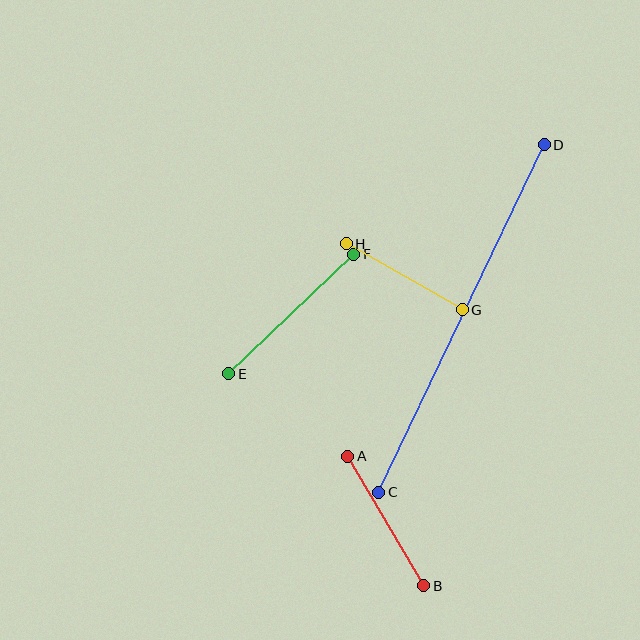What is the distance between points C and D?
The distance is approximately 385 pixels.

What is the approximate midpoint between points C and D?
The midpoint is at approximately (461, 319) pixels.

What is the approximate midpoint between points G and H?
The midpoint is at approximately (404, 277) pixels.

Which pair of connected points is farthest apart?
Points C and D are farthest apart.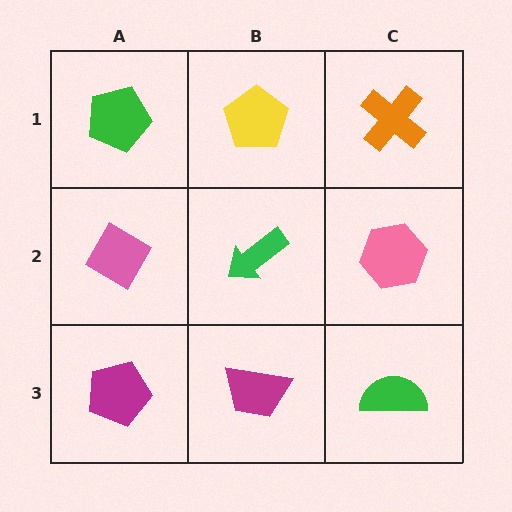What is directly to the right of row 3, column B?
A green semicircle.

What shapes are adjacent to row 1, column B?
A green arrow (row 2, column B), a green pentagon (row 1, column A), an orange cross (row 1, column C).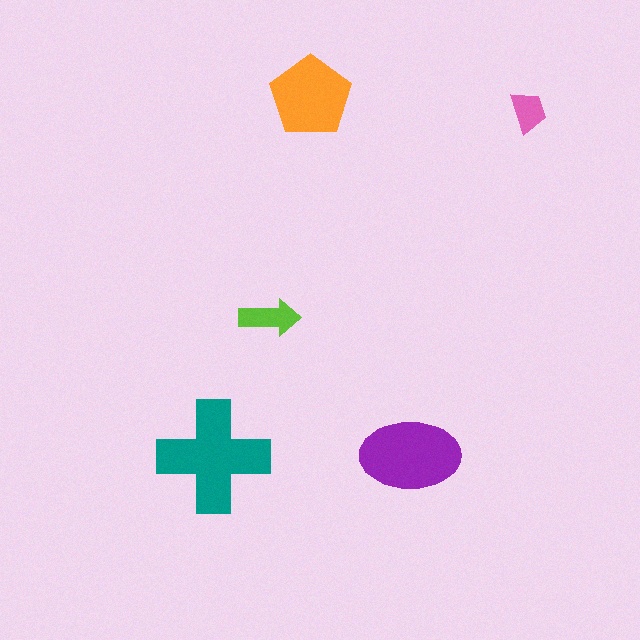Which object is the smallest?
The pink trapezoid.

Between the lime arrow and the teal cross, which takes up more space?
The teal cross.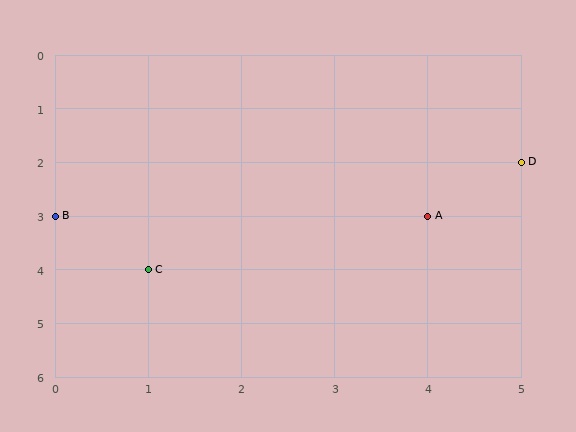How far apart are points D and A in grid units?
Points D and A are 1 column and 1 row apart (about 1.4 grid units diagonally).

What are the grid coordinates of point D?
Point D is at grid coordinates (5, 2).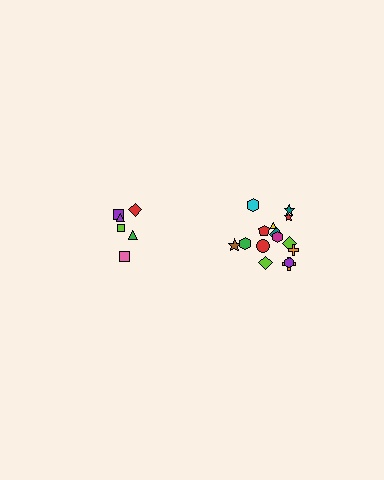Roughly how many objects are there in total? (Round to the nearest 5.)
Roughly 20 objects in total.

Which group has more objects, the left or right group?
The right group.